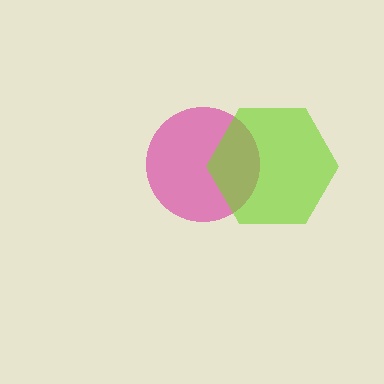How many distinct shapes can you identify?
There are 2 distinct shapes: a magenta circle, a lime hexagon.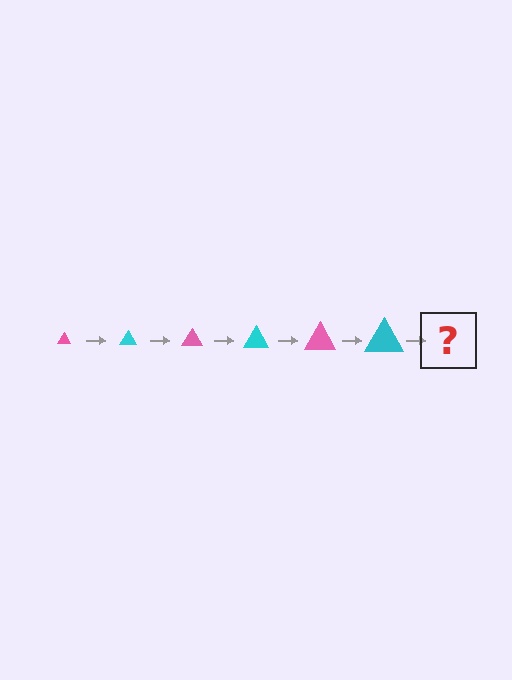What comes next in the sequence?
The next element should be a pink triangle, larger than the previous one.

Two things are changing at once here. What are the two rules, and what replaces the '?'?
The two rules are that the triangle grows larger each step and the color cycles through pink and cyan. The '?' should be a pink triangle, larger than the previous one.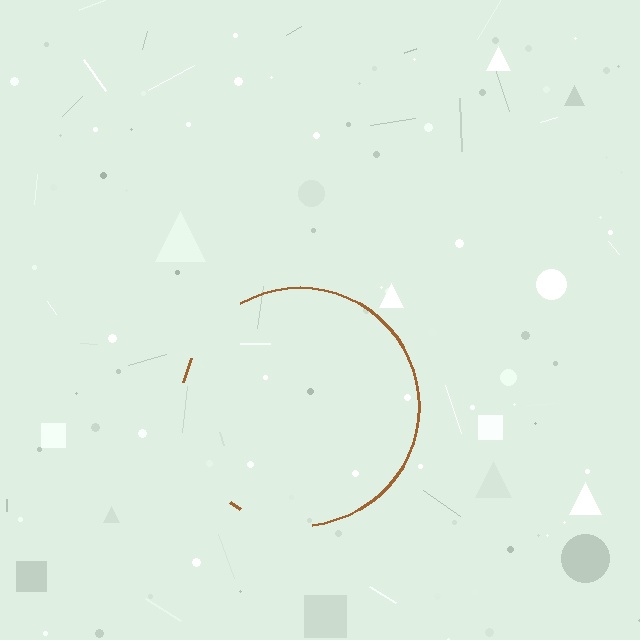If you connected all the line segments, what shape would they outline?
They would outline a circle.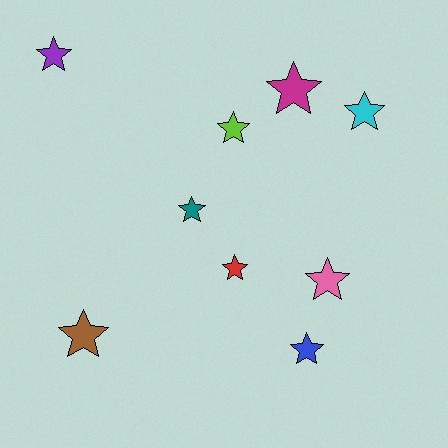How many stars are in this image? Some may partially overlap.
There are 9 stars.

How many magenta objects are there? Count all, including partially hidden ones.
There is 1 magenta object.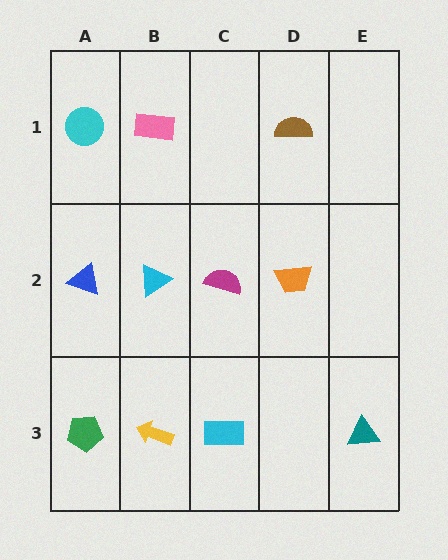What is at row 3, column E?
A teal triangle.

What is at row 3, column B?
A yellow arrow.